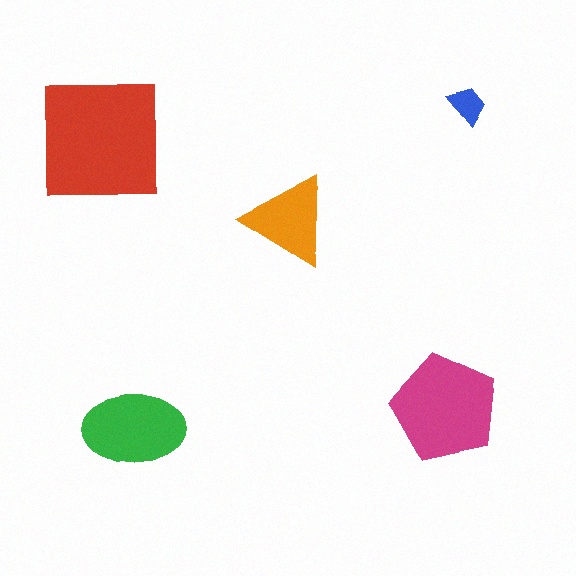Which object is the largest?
The red square.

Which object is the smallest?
The blue trapezoid.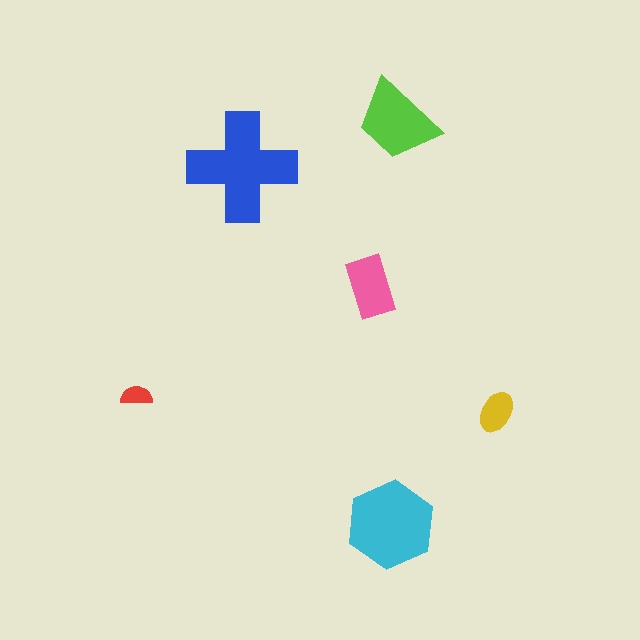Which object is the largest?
The blue cross.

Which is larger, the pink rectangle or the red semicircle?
The pink rectangle.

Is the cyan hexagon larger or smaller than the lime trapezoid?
Larger.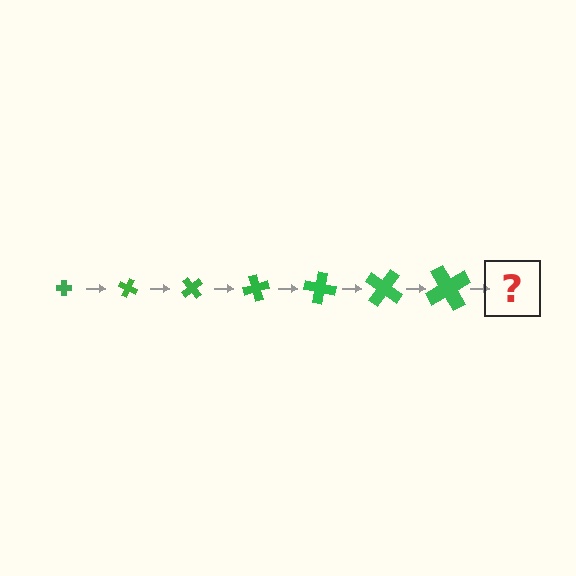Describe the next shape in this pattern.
It should be a cross, larger than the previous one and rotated 175 degrees from the start.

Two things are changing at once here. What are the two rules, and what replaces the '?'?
The two rules are that the cross grows larger each step and it rotates 25 degrees each step. The '?' should be a cross, larger than the previous one and rotated 175 degrees from the start.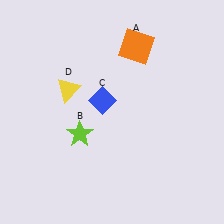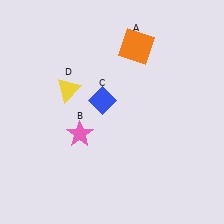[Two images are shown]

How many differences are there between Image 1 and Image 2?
There is 1 difference between the two images.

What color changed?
The star (B) changed from lime in Image 1 to pink in Image 2.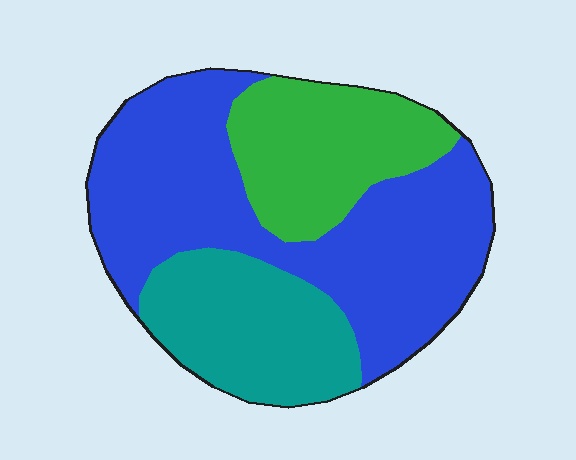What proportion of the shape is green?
Green takes up between a sixth and a third of the shape.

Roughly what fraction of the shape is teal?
Teal takes up about one quarter (1/4) of the shape.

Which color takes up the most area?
Blue, at roughly 55%.